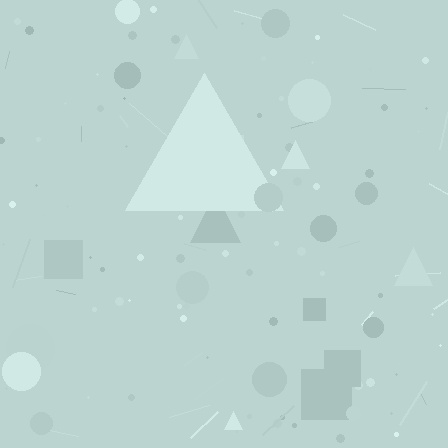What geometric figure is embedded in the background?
A triangle is embedded in the background.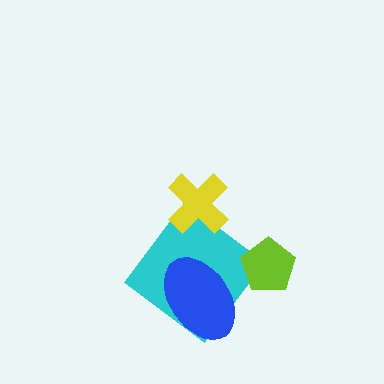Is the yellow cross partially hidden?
No, no other shape covers it.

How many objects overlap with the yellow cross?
1 object overlaps with the yellow cross.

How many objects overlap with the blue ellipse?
1 object overlaps with the blue ellipse.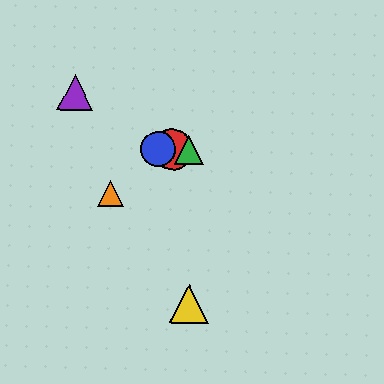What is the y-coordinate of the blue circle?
The blue circle is at y≈149.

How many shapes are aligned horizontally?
3 shapes (the red circle, the blue circle, the green triangle) are aligned horizontally.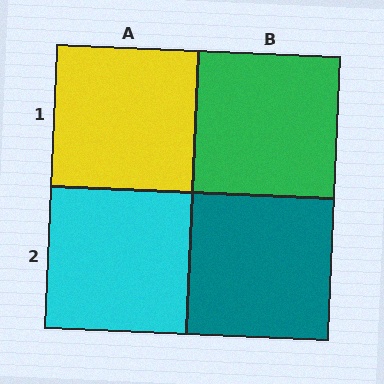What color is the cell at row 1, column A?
Yellow.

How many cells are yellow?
1 cell is yellow.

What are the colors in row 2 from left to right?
Cyan, teal.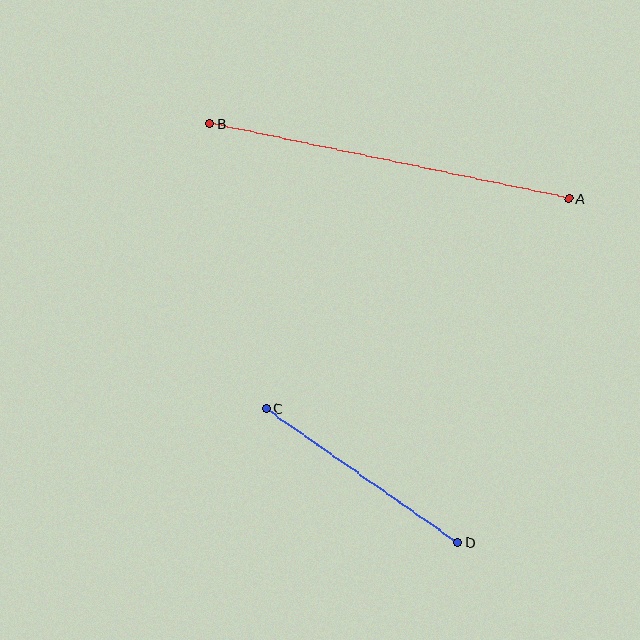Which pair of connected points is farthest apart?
Points A and B are farthest apart.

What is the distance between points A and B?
The distance is approximately 367 pixels.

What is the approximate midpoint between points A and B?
The midpoint is at approximately (389, 161) pixels.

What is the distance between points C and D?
The distance is approximately 234 pixels.